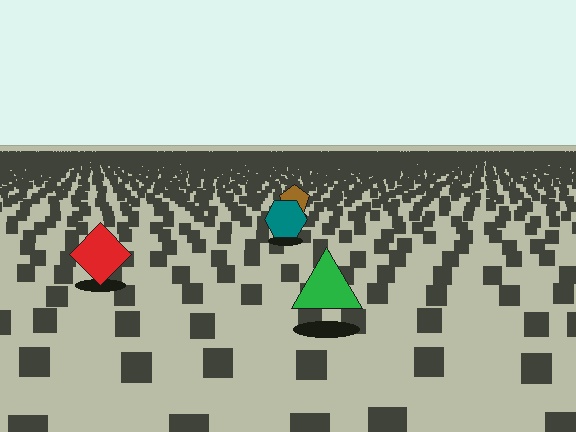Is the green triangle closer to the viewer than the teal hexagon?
Yes. The green triangle is closer — you can tell from the texture gradient: the ground texture is coarser near it.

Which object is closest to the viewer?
The green triangle is closest. The texture marks near it are larger and more spread out.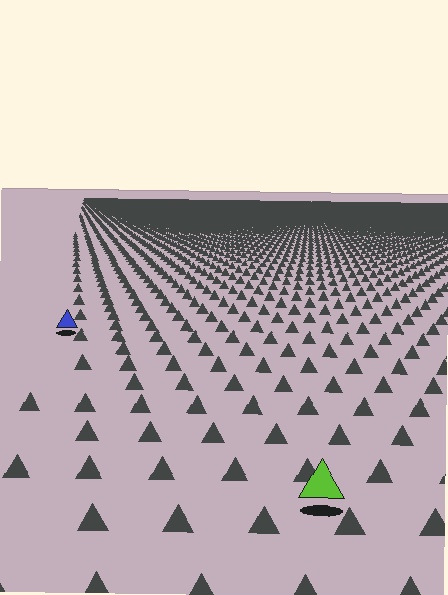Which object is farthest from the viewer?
The blue triangle is farthest from the viewer. It appears smaller and the ground texture around it is denser.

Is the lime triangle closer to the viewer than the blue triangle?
Yes. The lime triangle is closer — you can tell from the texture gradient: the ground texture is coarser near it.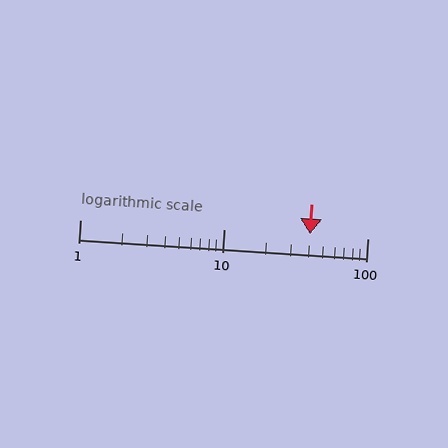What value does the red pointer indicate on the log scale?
The pointer indicates approximately 40.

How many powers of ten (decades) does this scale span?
The scale spans 2 decades, from 1 to 100.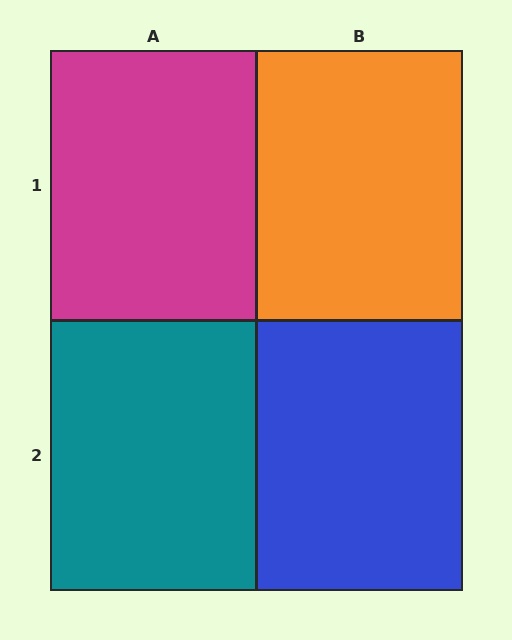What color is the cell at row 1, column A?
Magenta.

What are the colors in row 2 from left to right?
Teal, blue.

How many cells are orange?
1 cell is orange.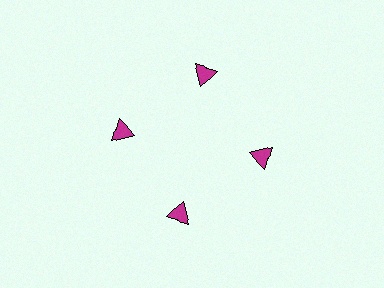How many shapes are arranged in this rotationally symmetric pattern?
There are 4 shapes, arranged in 4 groups of 1.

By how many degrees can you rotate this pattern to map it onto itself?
The pattern maps onto itself every 90 degrees of rotation.